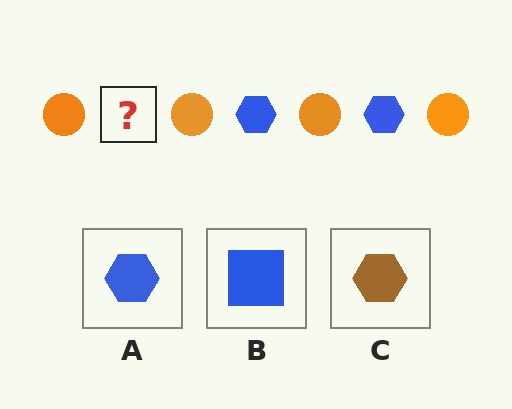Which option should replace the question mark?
Option A.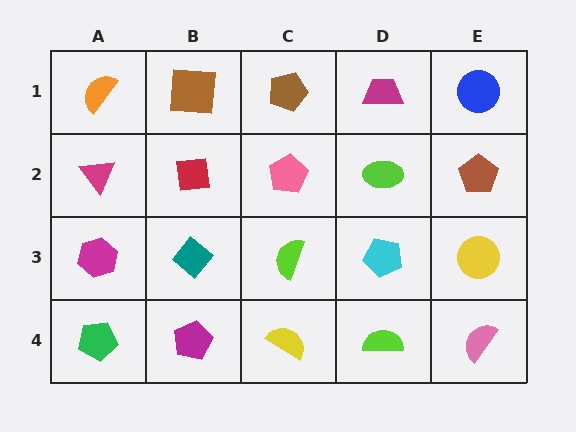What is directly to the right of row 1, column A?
A brown square.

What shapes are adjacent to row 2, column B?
A brown square (row 1, column B), a teal diamond (row 3, column B), a magenta triangle (row 2, column A), a pink pentagon (row 2, column C).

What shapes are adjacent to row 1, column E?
A brown pentagon (row 2, column E), a magenta trapezoid (row 1, column D).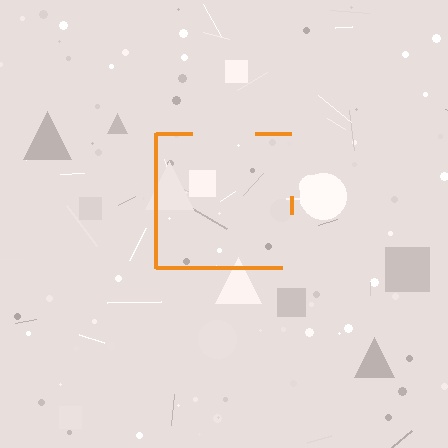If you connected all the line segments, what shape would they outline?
They would outline a square.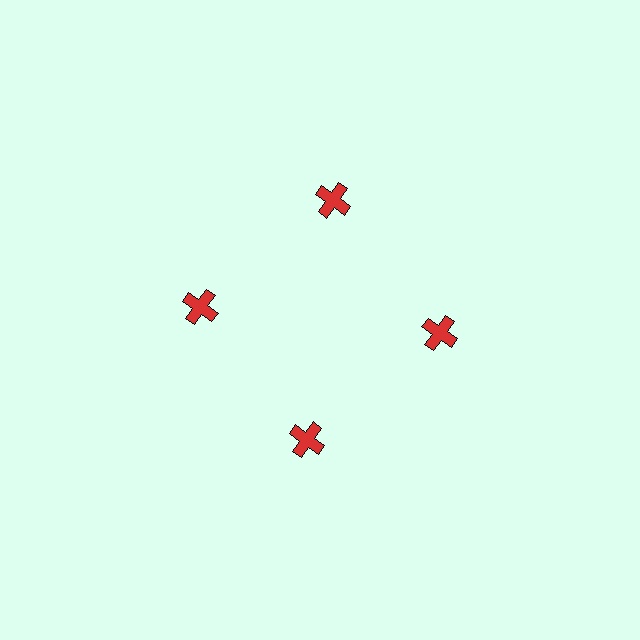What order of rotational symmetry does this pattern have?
This pattern has 4-fold rotational symmetry.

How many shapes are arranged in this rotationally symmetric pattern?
There are 4 shapes, arranged in 4 groups of 1.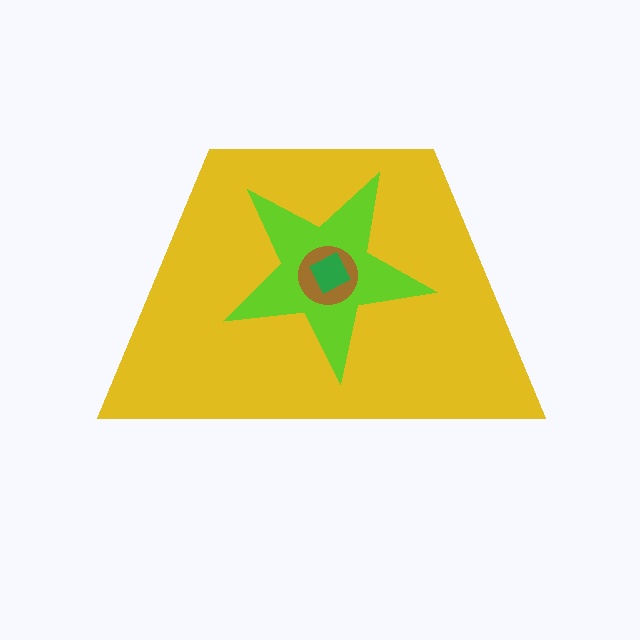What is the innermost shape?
The green square.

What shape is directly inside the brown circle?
The green square.